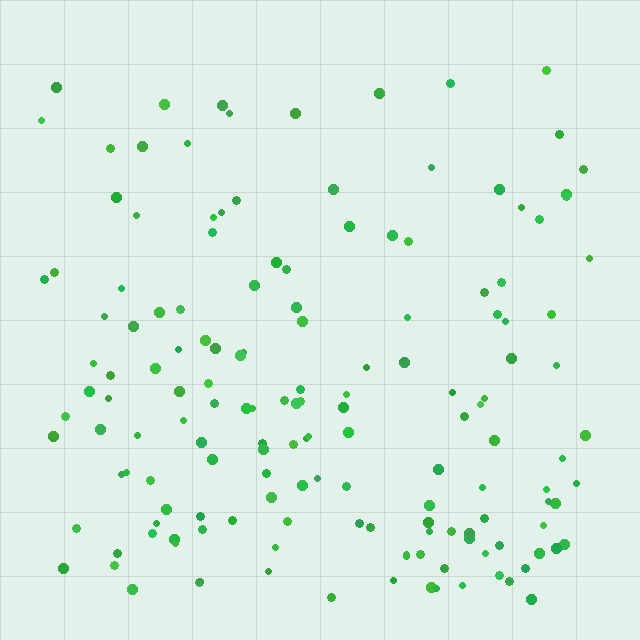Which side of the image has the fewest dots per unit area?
The top.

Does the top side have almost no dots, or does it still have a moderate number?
Still a moderate number, just noticeably fewer than the bottom.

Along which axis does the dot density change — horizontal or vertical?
Vertical.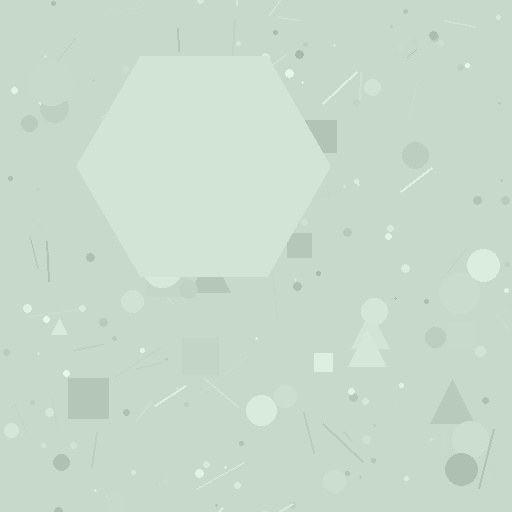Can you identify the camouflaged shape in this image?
The camouflaged shape is a hexagon.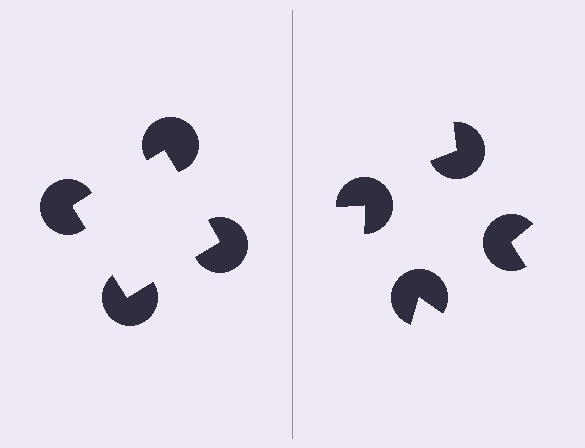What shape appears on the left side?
An illusory square.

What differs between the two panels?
The pac-man discs are positioned identically on both sides; only the wedge orientations differ. On the left they align to a square; on the right they are misaligned.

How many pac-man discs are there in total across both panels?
8 — 4 on each side.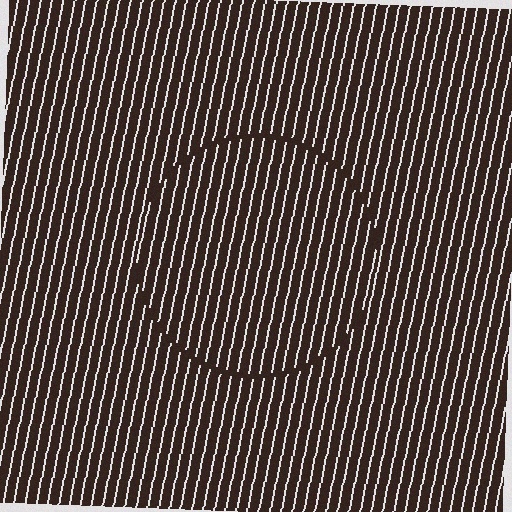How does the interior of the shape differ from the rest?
The interior of the shape contains the same grating, shifted by half a period — the contour is defined by the phase discontinuity where line-ends from the inner and outer gratings abut.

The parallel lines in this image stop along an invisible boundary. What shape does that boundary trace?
An illusory circle. The interior of the shape contains the same grating, shifted by half a period — the contour is defined by the phase discontinuity where line-ends from the inner and outer gratings abut.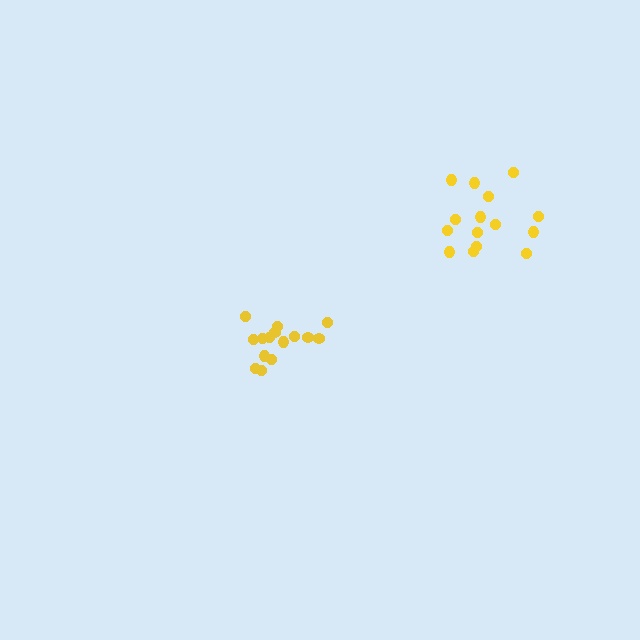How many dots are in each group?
Group 1: 15 dots, Group 2: 15 dots (30 total).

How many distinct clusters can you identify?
There are 2 distinct clusters.